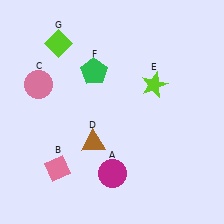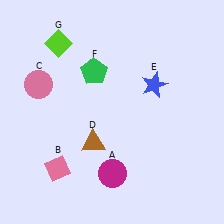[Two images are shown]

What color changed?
The star (E) changed from lime in Image 1 to blue in Image 2.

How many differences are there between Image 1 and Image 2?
There is 1 difference between the two images.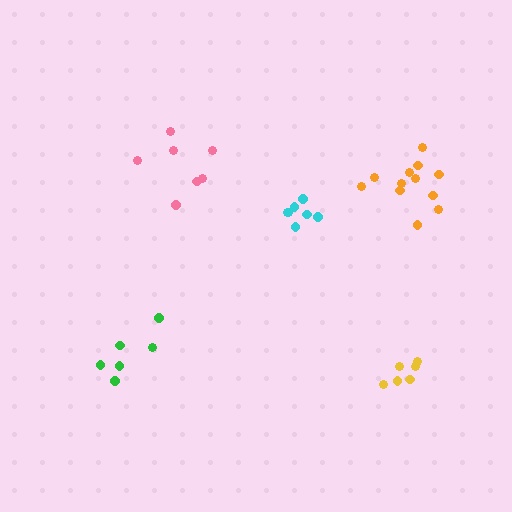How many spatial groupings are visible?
There are 5 spatial groupings.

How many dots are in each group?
Group 1: 6 dots, Group 2: 12 dots, Group 3: 7 dots, Group 4: 6 dots, Group 5: 7 dots (38 total).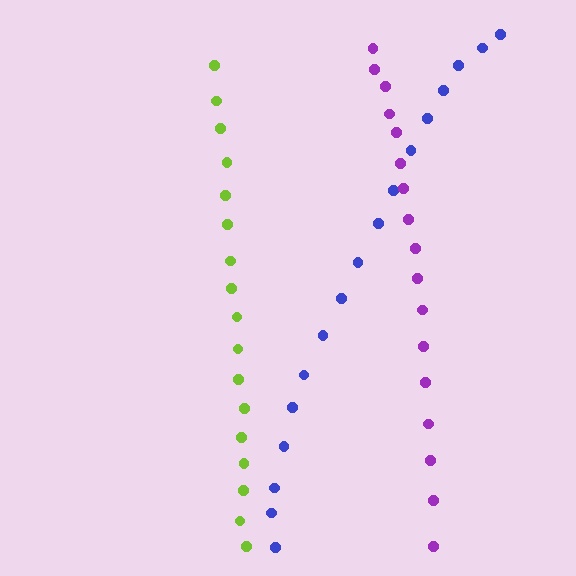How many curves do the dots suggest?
There are 3 distinct paths.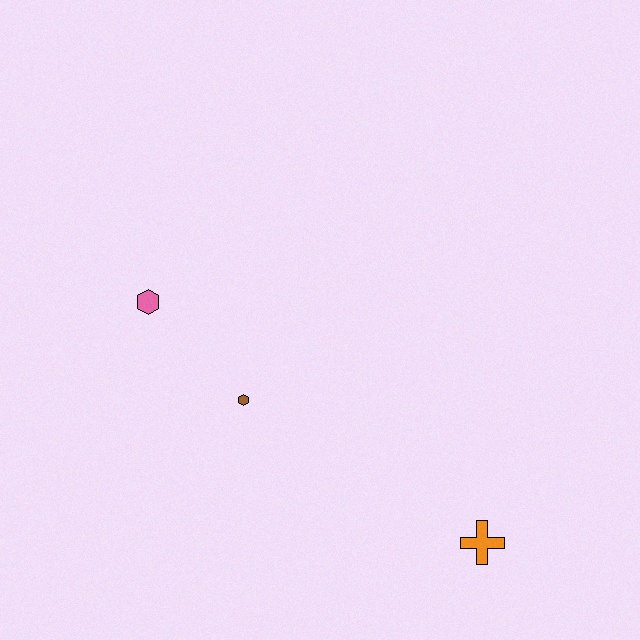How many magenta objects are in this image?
There are no magenta objects.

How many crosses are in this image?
There is 1 cross.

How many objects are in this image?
There are 3 objects.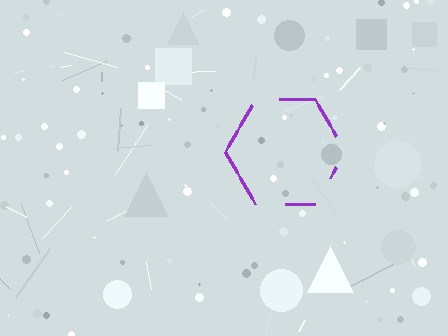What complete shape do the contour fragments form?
The contour fragments form a hexagon.